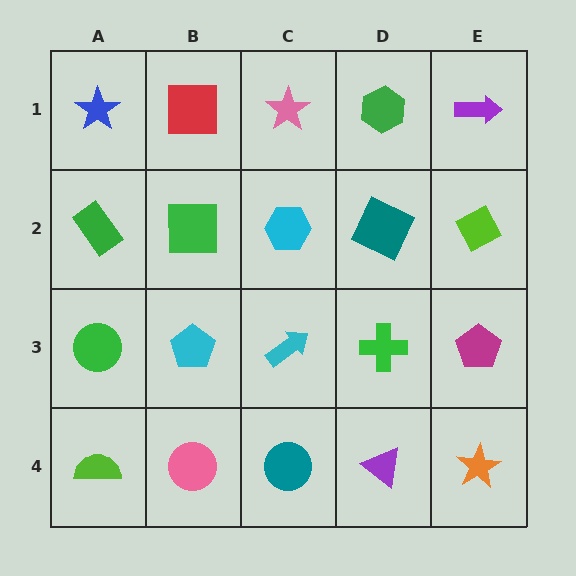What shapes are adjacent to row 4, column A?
A green circle (row 3, column A), a pink circle (row 4, column B).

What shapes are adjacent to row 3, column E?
A lime diamond (row 2, column E), an orange star (row 4, column E), a green cross (row 3, column D).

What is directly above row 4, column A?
A green circle.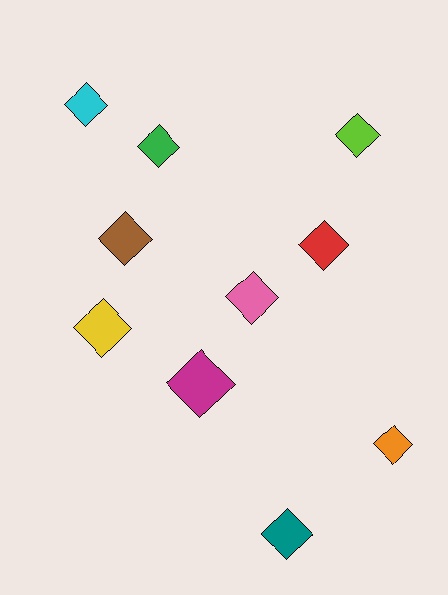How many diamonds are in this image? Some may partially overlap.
There are 10 diamonds.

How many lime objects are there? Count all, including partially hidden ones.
There is 1 lime object.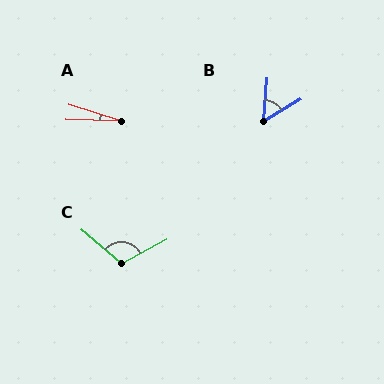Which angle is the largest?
C, at approximately 111 degrees.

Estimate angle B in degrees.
Approximately 54 degrees.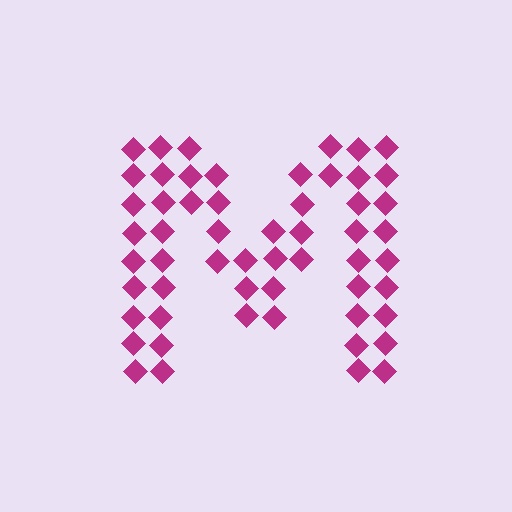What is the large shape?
The large shape is the letter M.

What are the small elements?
The small elements are diamonds.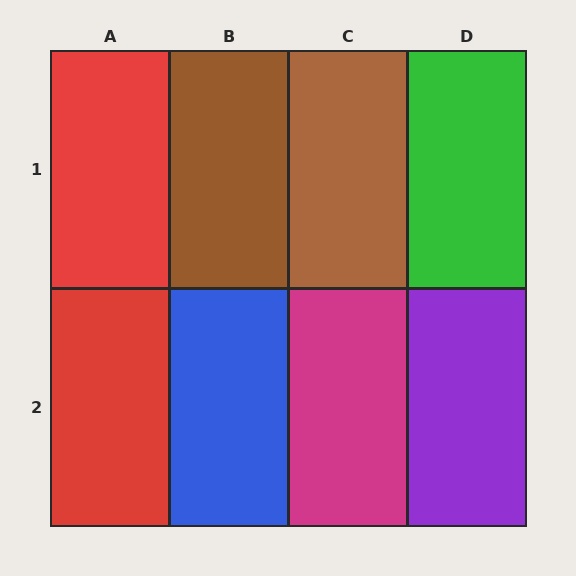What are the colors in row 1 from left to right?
Red, brown, brown, green.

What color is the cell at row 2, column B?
Blue.